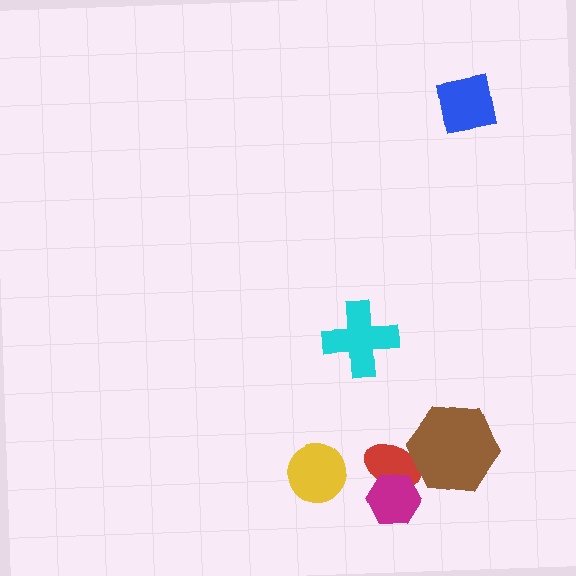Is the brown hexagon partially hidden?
No, no other shape covers it.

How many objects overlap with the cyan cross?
0 objects overlap with the cyan cross.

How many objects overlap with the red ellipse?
2 objects overlap with the red ellipse.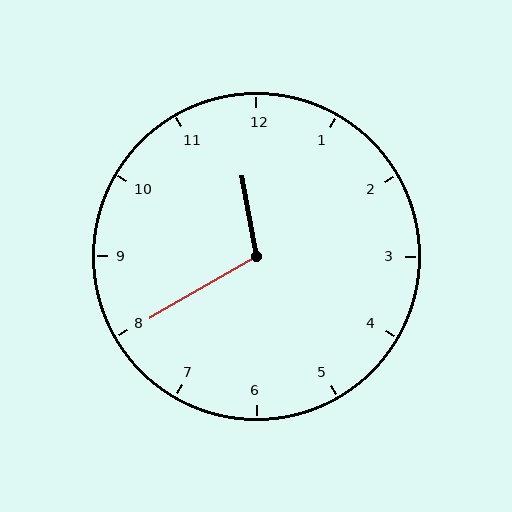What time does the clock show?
11:40.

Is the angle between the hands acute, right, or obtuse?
It is obtuse.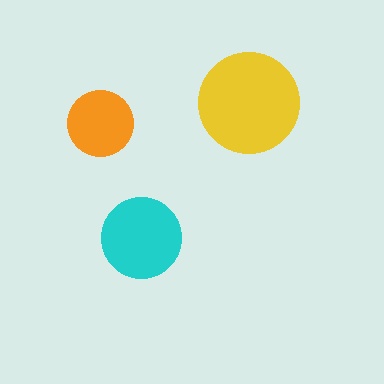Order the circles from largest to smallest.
the yellow one, the cyan one, the orange one.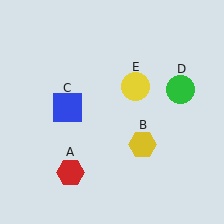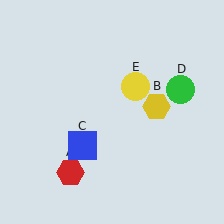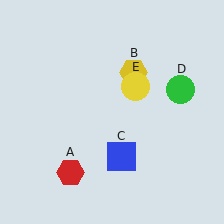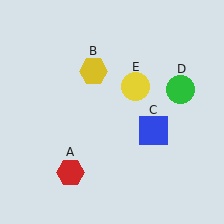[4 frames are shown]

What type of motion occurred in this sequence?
The yellow hexagon (object B), blue square (object C) rotated counterclockwise around the center of the scene.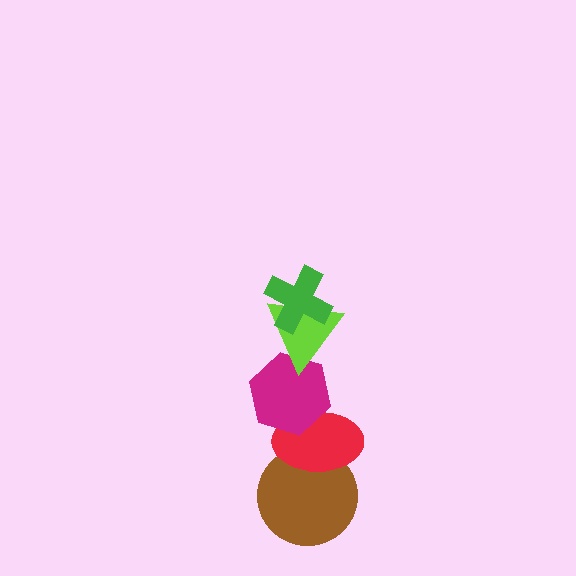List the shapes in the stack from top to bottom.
From top to bottom: the green cross, the lime triangle, the magenta hexagon, the red ellipse, the brown circle.